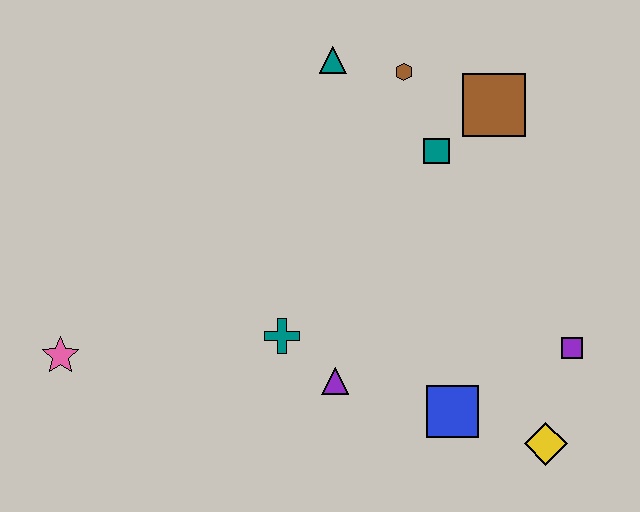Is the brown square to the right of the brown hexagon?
Yes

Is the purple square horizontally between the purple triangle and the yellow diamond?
No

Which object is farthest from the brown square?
The pink star is farthest from the brown square.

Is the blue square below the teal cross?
Yes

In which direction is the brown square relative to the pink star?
The brown square is to the right of the pink star.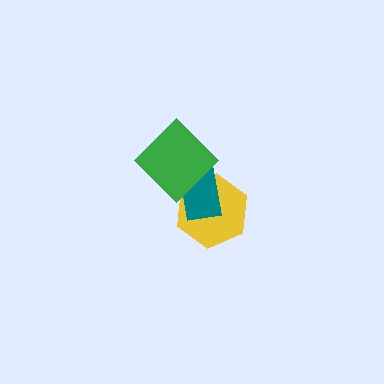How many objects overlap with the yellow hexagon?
2 objects overlap with the yellow hexagon.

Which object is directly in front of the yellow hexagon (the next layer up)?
The teal rectangle is directly in front of the yellow hexagon.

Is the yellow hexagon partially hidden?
Yes, it is partially covered by another shape.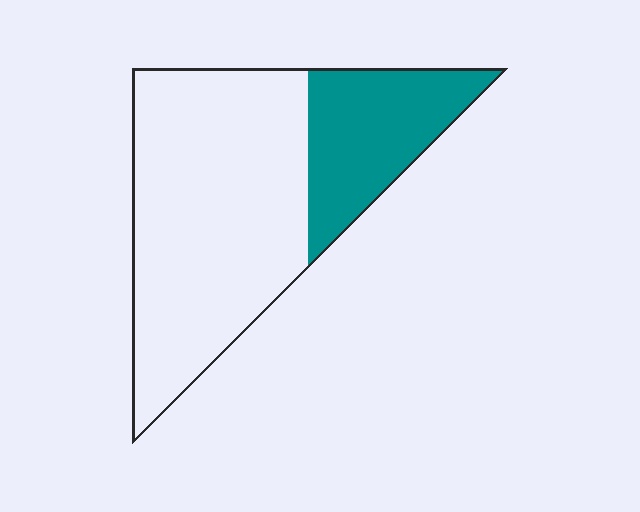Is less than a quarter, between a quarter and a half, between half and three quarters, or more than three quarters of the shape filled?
Between a quarter and a half.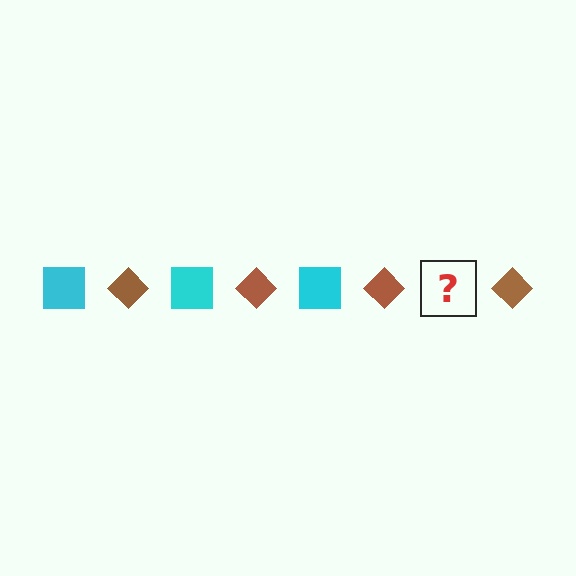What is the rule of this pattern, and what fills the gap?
The rule is that the pattern alternates between cyan square and brown diamond. The gap should be filled with a cyan square.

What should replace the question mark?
The question mark should be replaced with a cyan square.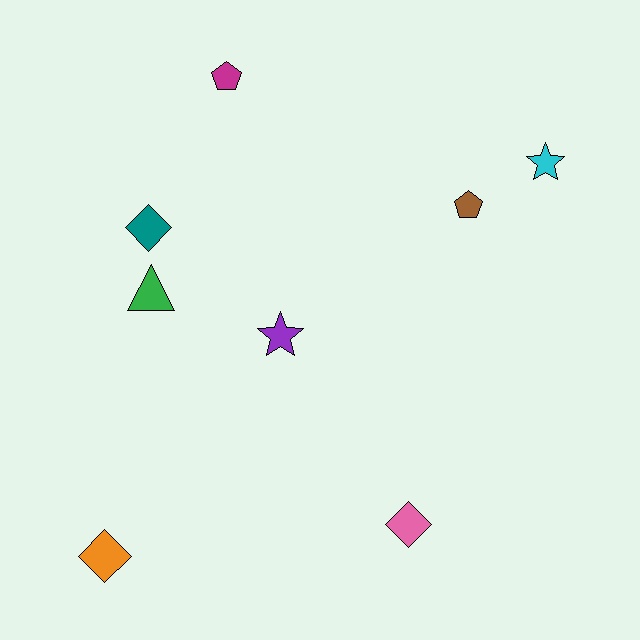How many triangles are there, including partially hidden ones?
There is 1 triangle.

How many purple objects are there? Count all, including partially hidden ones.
There is 1 purple object.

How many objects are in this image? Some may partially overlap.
There are 8 objects.